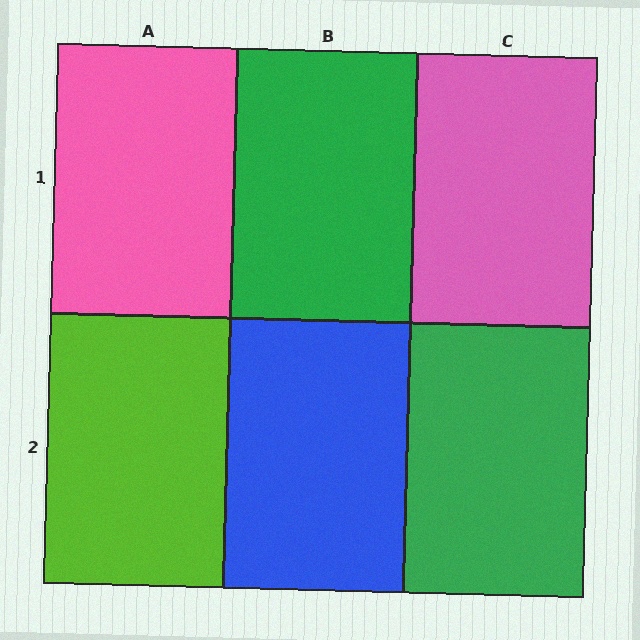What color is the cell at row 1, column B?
Green.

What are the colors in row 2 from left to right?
Lime, blue, green.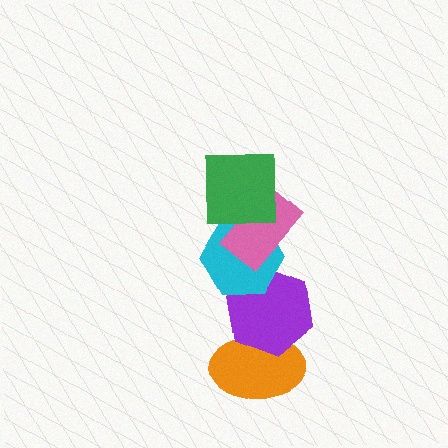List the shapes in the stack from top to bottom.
From top to bottom: the green square, the pink rectangle, the cyan hexagon, the purple hexagon, the orange ellipse.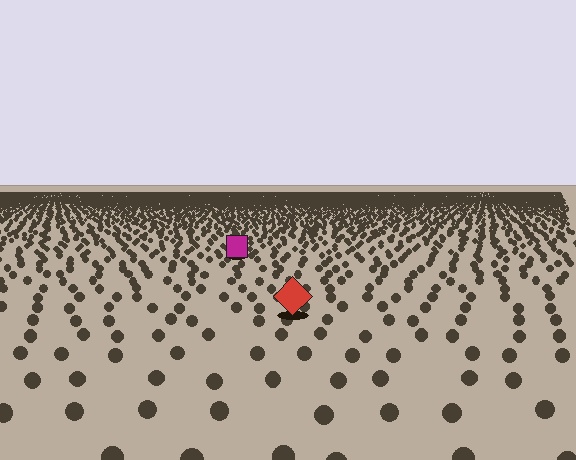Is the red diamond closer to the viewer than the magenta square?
Yes. The red diamond is closer — you can tell from the texture gradient: the ground texture is coarser near it.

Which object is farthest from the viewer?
The magenta square is farthest from the viewer. It appears smaller and the ground texture around it is denser.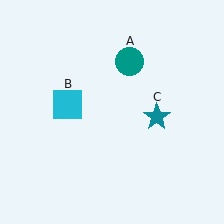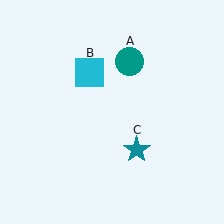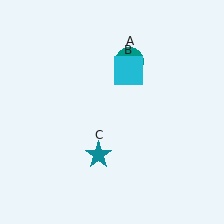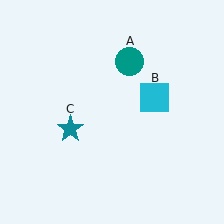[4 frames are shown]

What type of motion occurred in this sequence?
The cyan square (object B), teal star (object C) rotated clockwise around the center of the scene.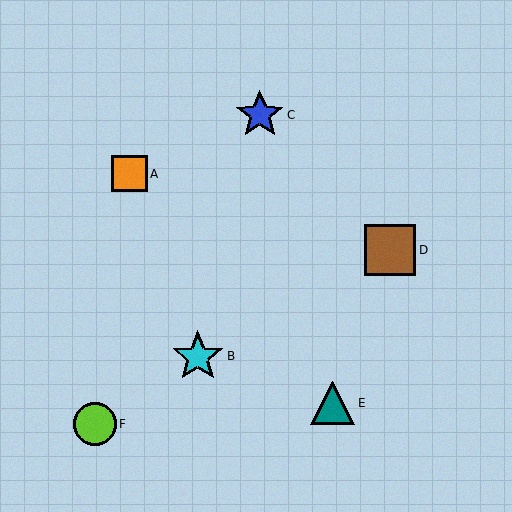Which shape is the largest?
The cyan star (labeled B) is the largest.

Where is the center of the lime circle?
The center of the lime circle is at (95, 424).